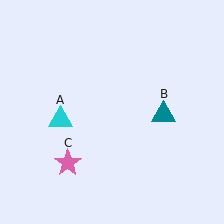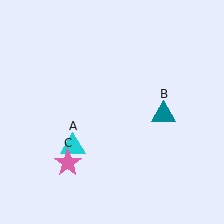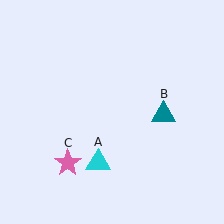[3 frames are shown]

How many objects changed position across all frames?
1 object changed position: cyan triangle (object A).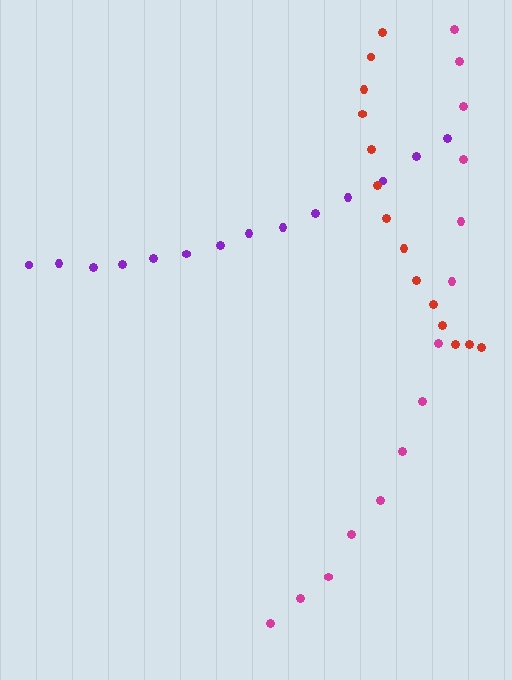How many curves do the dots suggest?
There are 3 distinct paths.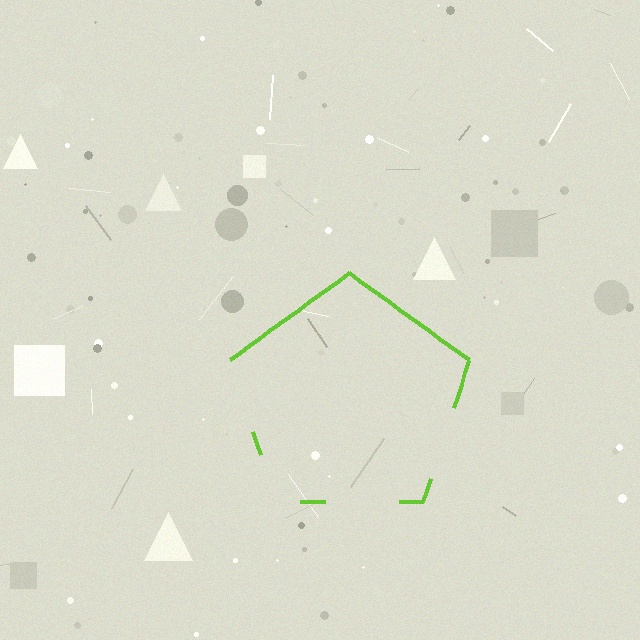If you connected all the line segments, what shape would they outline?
They would outline a pentagon.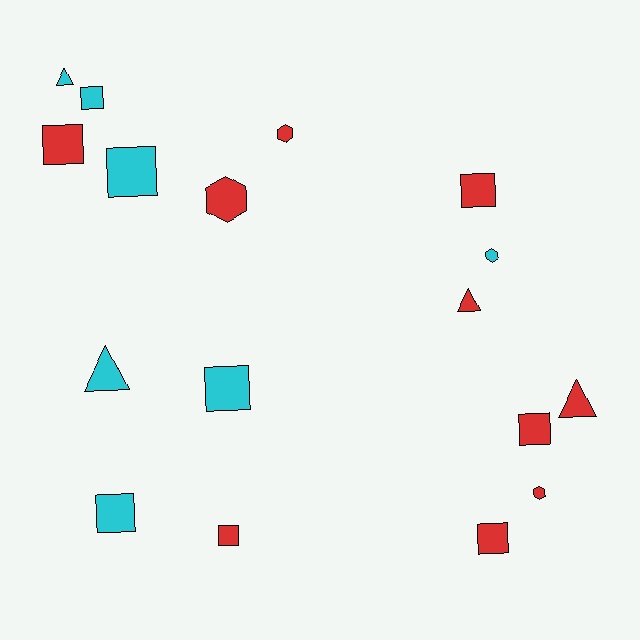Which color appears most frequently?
Red, with 10 objects.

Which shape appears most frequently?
Square, with 9 objects.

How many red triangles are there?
There are 2 red triangles.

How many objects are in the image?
There are 17 objects.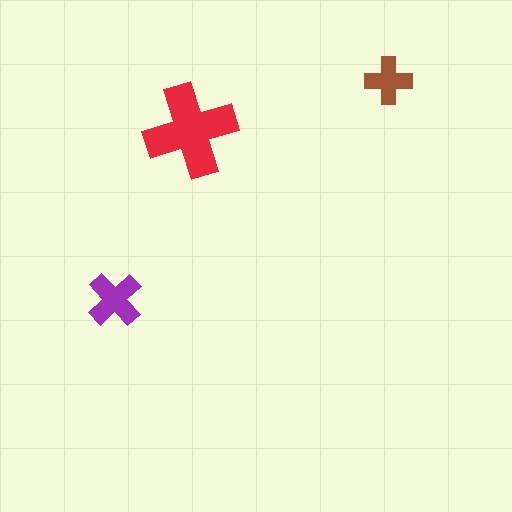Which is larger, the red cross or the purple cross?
The red one.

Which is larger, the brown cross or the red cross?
The red one.